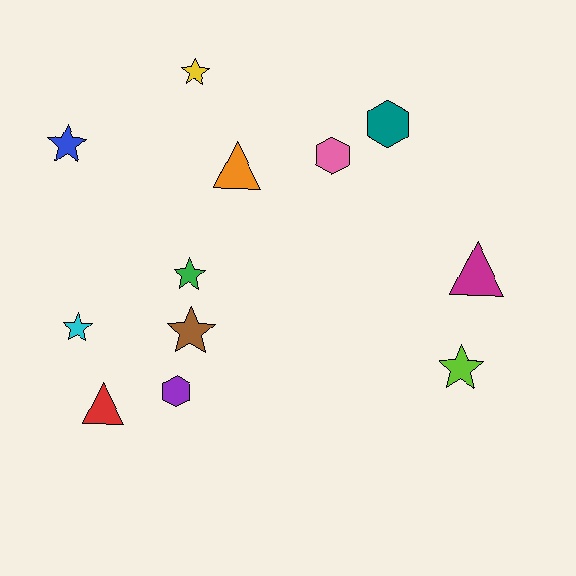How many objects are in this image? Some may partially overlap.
There are 12 objects.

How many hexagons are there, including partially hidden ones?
There are 3 hexagons.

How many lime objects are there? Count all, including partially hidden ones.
There is 1 lime object.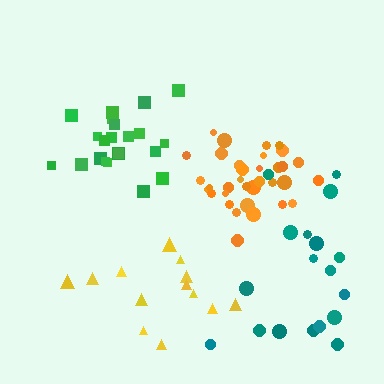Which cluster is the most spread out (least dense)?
Yellow.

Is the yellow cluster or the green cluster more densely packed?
Green.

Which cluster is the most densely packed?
Orange.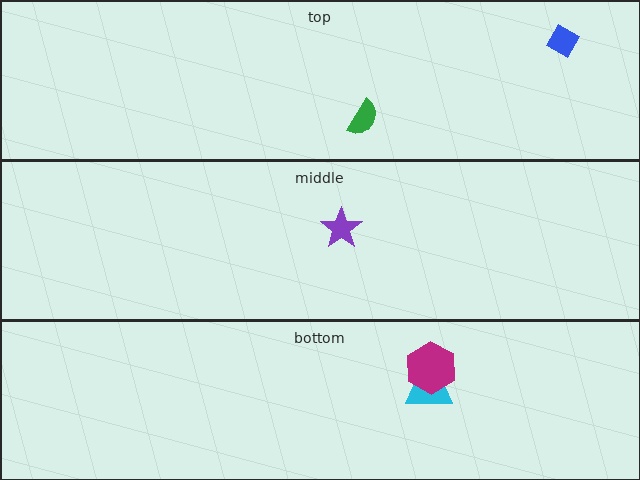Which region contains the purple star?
The middle region.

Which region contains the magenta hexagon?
The bottom region.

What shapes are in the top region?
The blue diamond, the green semicircle.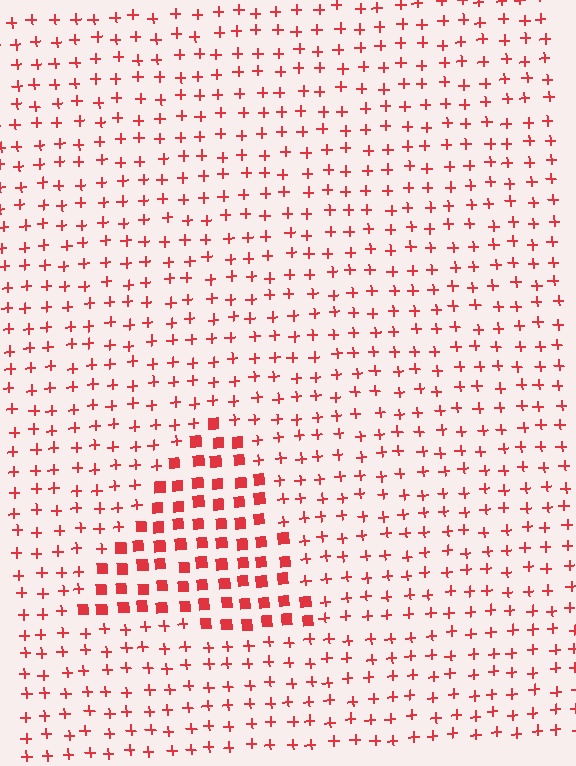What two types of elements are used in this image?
The image uses squares inside the triangle region and plus signs outside it.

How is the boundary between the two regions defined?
The boundary is defined by a change in element shape: squares inside vs. plus signs outside. All elements share the same color and spacing.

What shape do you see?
I see a triangle.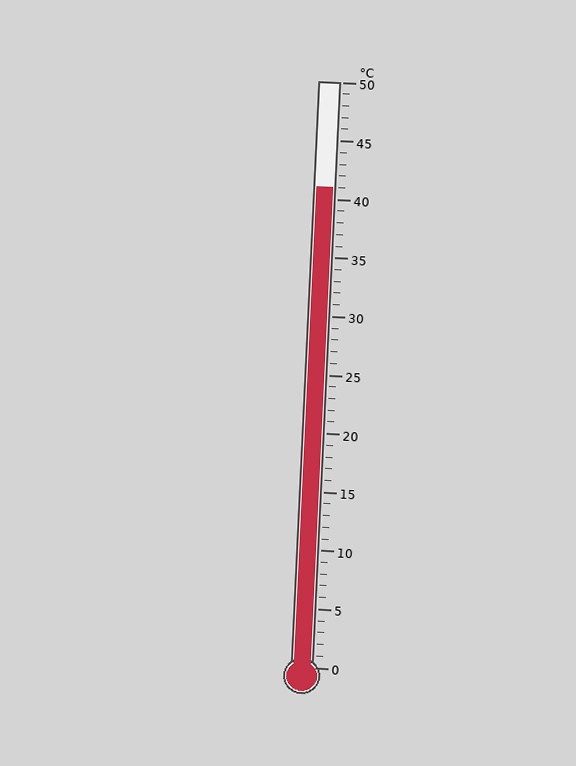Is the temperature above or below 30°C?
The temperature is above 30°C.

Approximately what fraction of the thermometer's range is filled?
The thermometer is filled to approximately 80% of its range.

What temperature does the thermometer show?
The thermometer shows approximately 41°C.